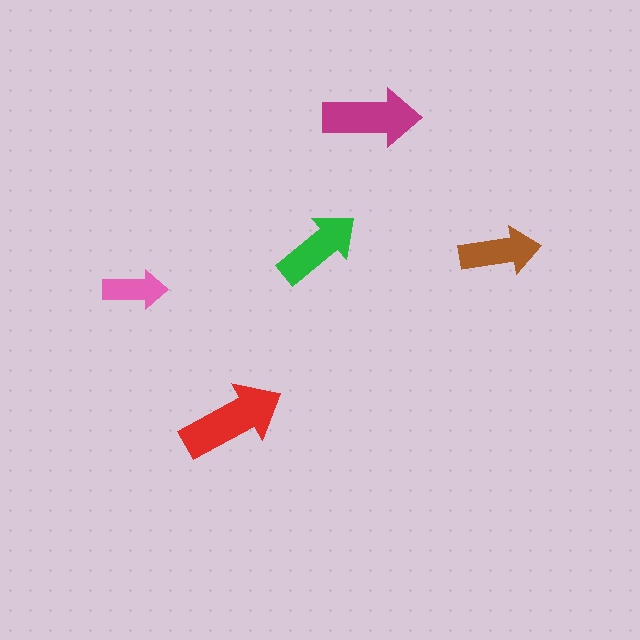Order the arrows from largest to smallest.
the red one, the magenta one, the green one, the brown one, the pink one.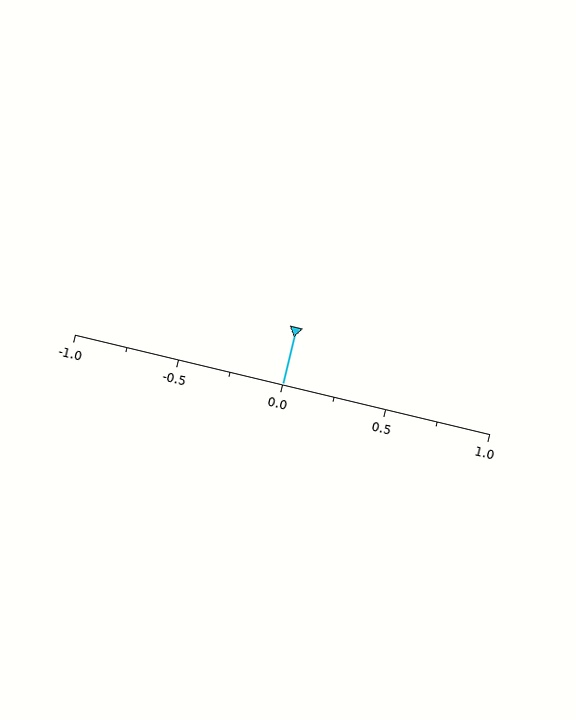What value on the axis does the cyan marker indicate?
The marker indicates approximately 0.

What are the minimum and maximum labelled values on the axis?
The axis runs from -1.0 to 1.0.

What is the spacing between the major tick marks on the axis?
The major ticks are spaced 0.5 apart.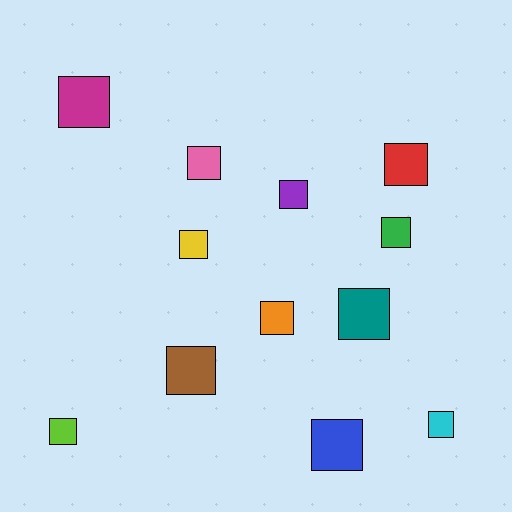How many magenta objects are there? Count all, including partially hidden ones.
There is 1 magenta object.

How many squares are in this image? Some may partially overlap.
There are 12 squares.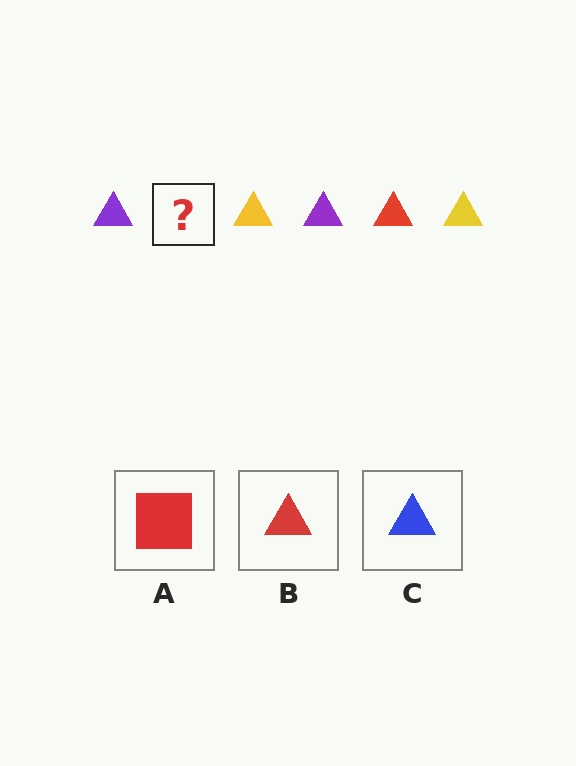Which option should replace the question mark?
Option B.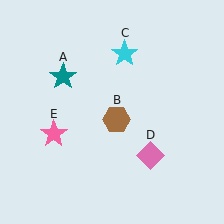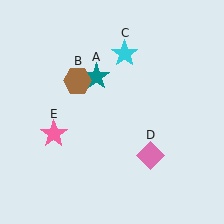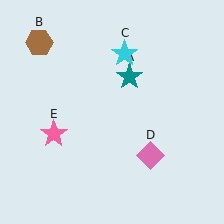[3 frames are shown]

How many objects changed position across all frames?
2 objects changed position: teal star (object A), brown hexagon (object B).